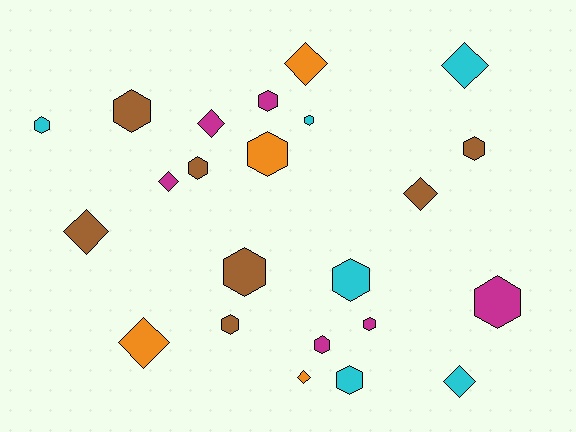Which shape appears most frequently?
Hexagon, with 14 objects.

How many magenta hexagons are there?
There are 4 magenta hexagons.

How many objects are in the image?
There are 23 objects.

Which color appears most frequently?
Brown, with 7 objects.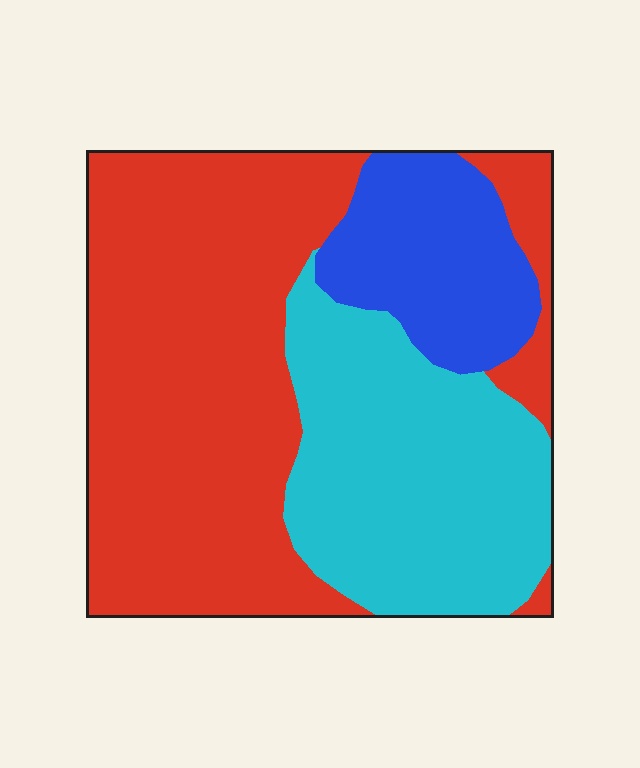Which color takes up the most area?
Red, at roughly 55%.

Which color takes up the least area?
Blue, at roughly 15%.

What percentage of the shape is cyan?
Cyan covers roughly 30% of the shape.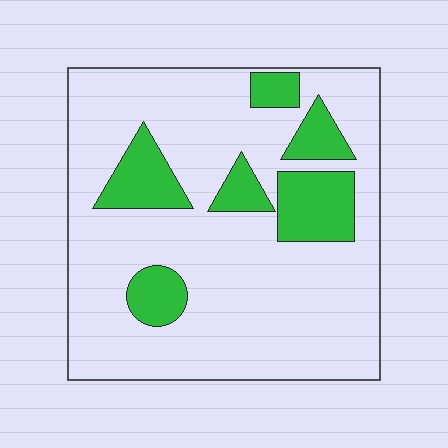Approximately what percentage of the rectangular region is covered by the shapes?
Approximately 20%.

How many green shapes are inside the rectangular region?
6.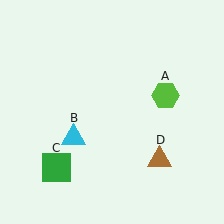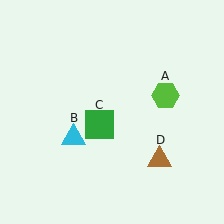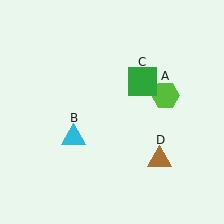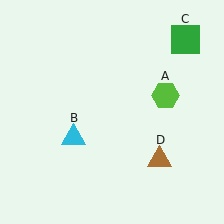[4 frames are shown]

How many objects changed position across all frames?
1 object changed position: green square (object C).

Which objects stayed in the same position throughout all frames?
Lime hexagon (object A) and cyan triangle (object B) and brown triangle (object D) remained stationary.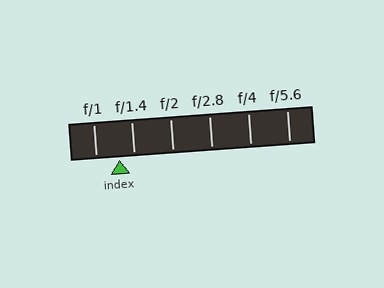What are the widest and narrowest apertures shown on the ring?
The widest aperture shown is f/1 and the narrowest is f/5.6.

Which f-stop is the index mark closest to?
The index mark is closest to f/1.4.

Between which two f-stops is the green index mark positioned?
The index mark is between f/1 and f/1.4.